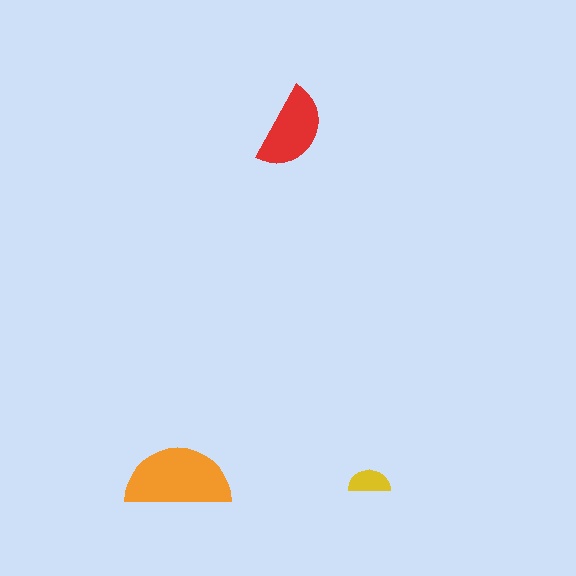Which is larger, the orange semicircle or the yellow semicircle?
The orange one.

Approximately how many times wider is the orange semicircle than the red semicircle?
About 1.5 times wider.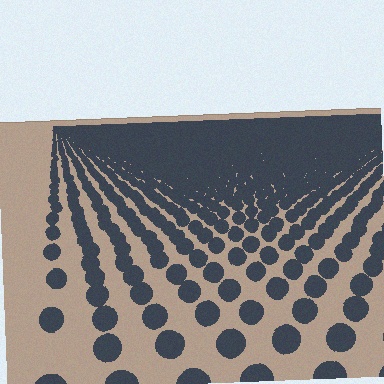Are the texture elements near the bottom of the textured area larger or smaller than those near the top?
Larger. Near the bottom, elements are closer to the viewer and appear at a bigger on-screen size.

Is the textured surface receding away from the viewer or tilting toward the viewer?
The surface is receding away from the viewer. Texture elements get smaller and denser toward the top.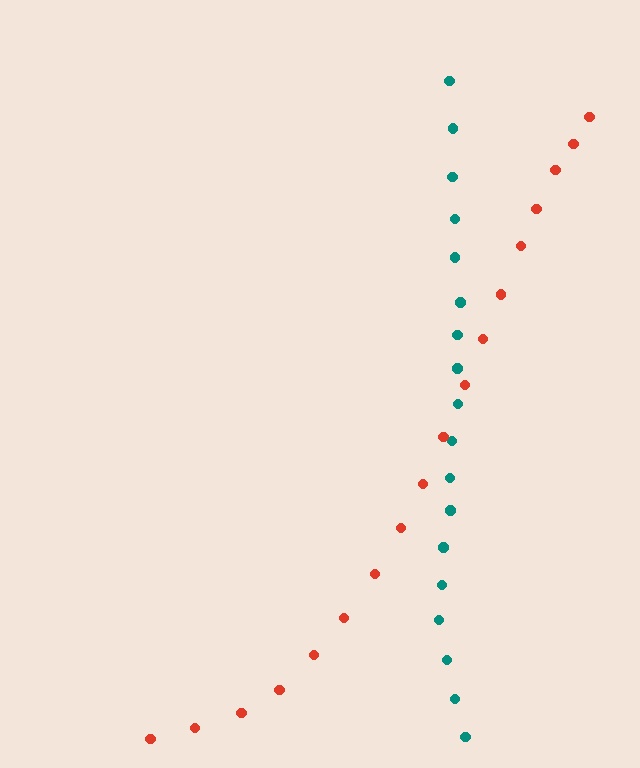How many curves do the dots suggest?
There are 2 distinct paths.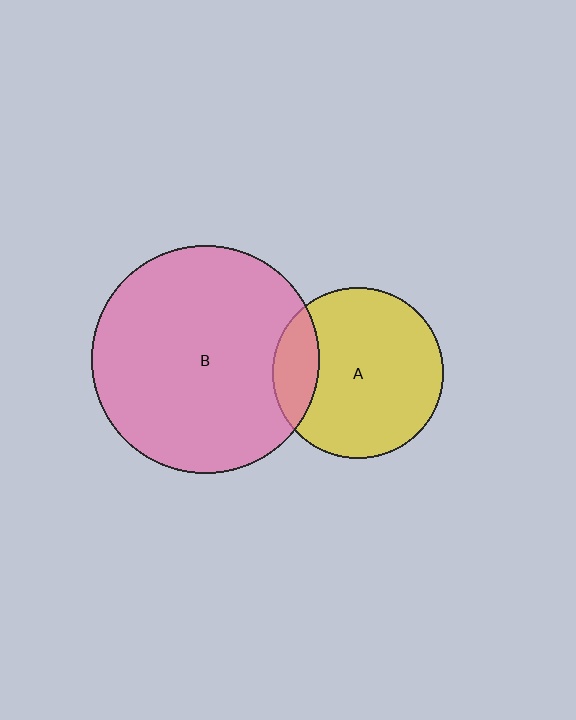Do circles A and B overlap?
Yes.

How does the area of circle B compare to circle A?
Approximately 1.8 times.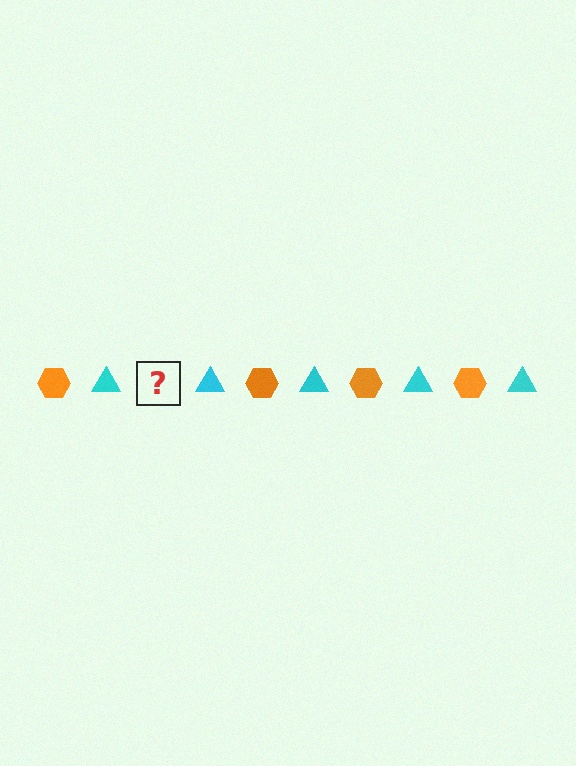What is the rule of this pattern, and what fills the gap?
The rule is that the pattern alternates between orange hexagon and cyan triangle. The gap should be filled with an orange hexagon.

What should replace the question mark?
The question mark should be replaced with an orange hexagon.